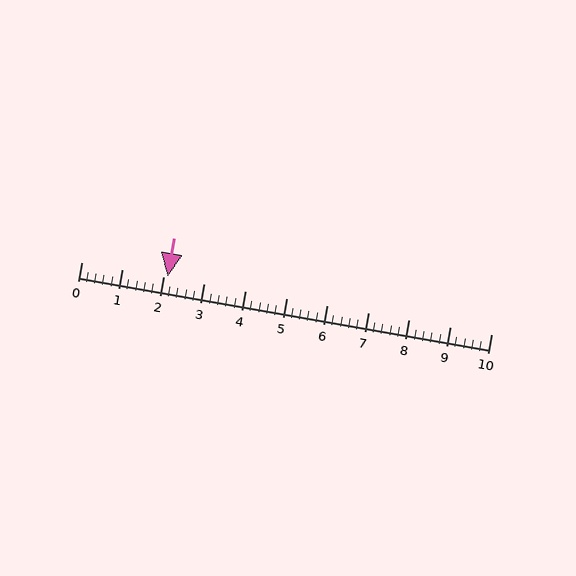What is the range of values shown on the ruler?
The ruler shows values from 0 to 10.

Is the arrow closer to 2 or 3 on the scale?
The arrow is closer to 2.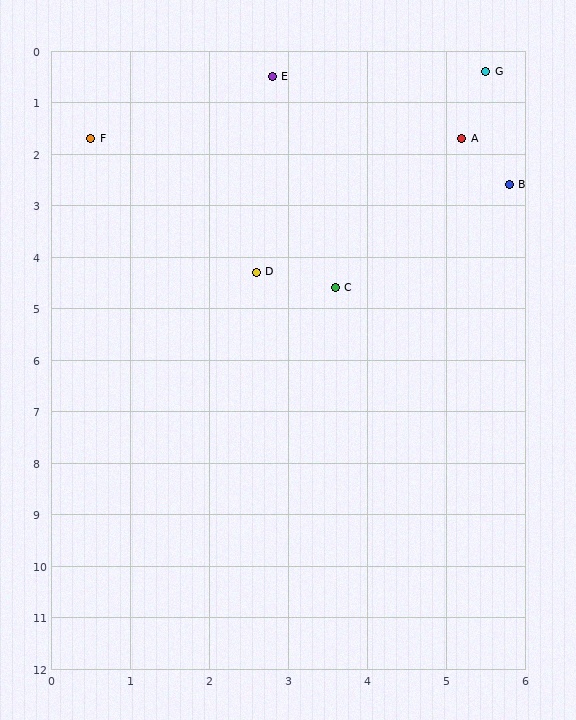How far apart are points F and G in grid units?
Points F and G are about 5.2 grid units apart.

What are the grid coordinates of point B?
Point B is at approximately (5.8, 2.6).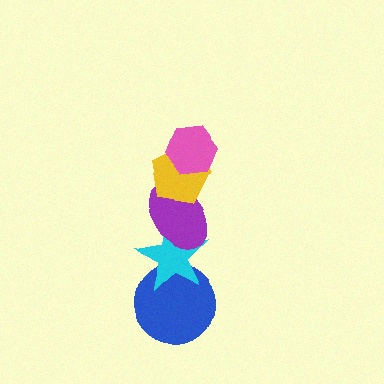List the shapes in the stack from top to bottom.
From top to bottom: the pink hexagon, the yellow pentagon, the purple ellipse, the cyan star, the blue circle.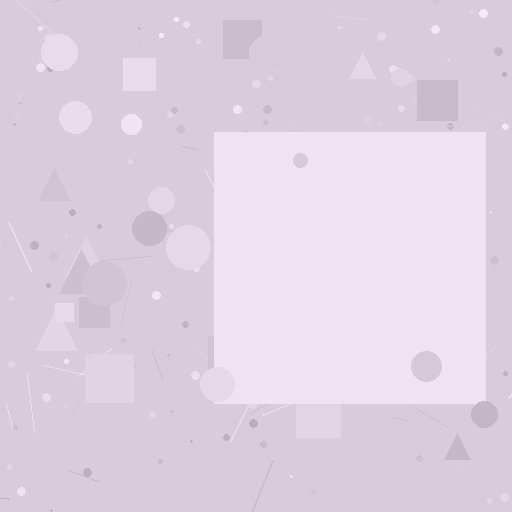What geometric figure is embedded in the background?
A square is embedded in the background.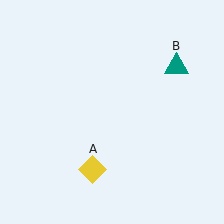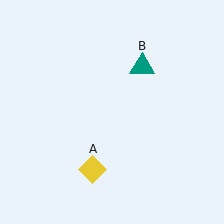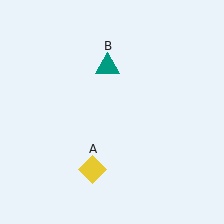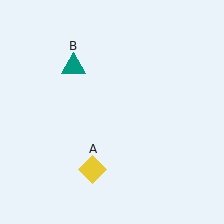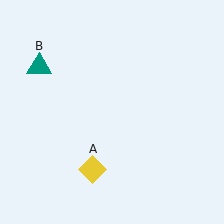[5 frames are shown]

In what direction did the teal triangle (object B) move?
The teal triangle (object B) moved left.